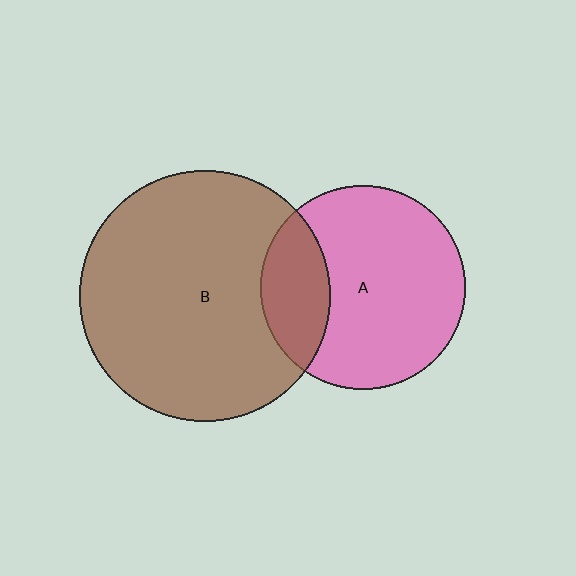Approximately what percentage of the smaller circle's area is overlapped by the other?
Approximately 25%.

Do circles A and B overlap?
Yes.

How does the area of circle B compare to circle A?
Approximately 1.5 times.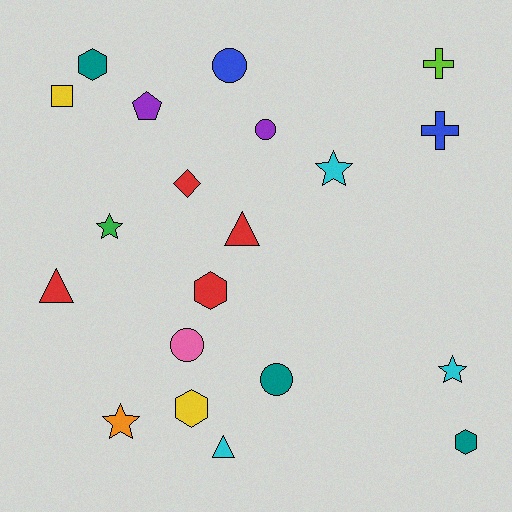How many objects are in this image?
There are 20 objects.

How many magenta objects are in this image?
There are no magenta objects.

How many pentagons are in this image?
There is 1 pentagon.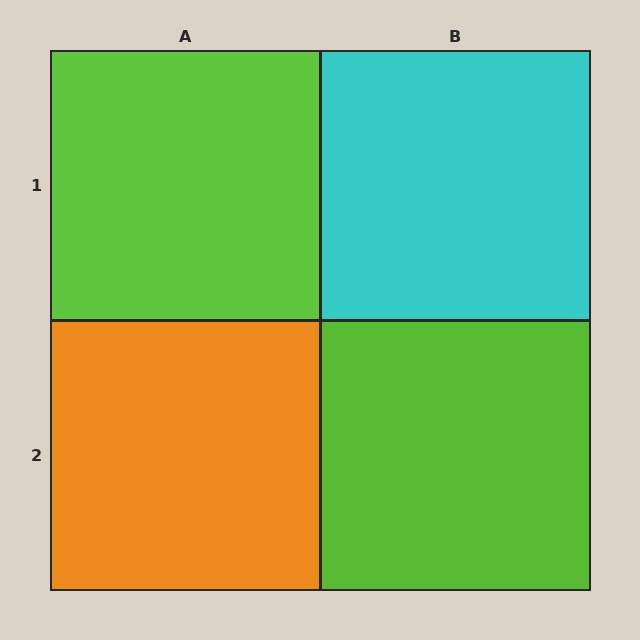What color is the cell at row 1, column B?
Cyan.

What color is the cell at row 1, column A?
Lime.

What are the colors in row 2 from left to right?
Orange, lime.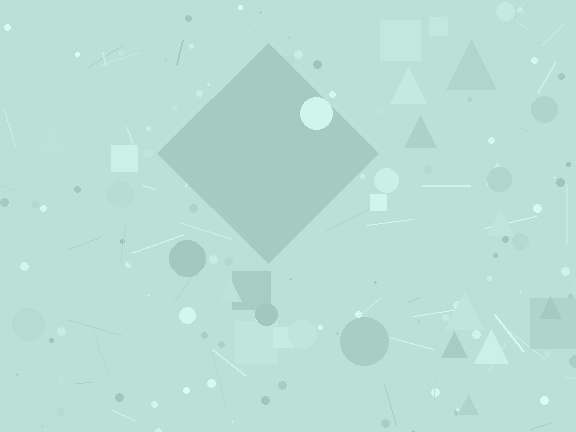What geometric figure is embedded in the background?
A diamond is embedded in the background.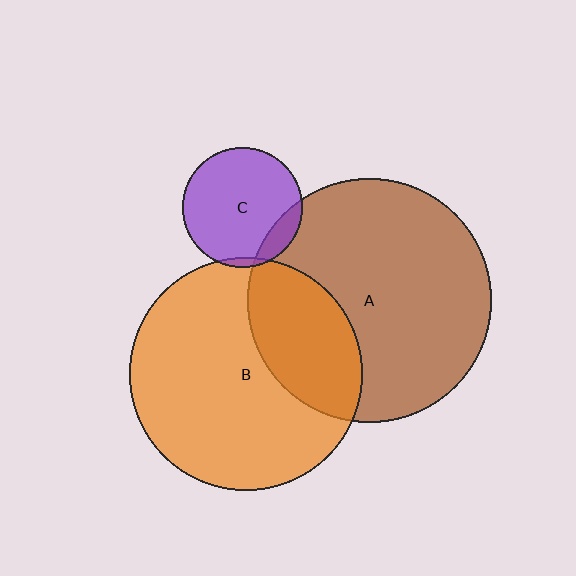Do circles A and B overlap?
Yes.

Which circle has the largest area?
Circle A (brown).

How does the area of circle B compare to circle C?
Approximately 3.8 times.